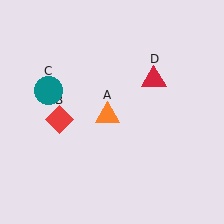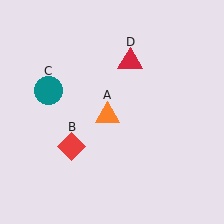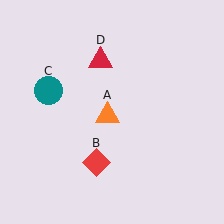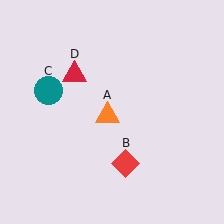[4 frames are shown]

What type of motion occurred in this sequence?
The red diamond (object B), red triangle (object D) rotated counterclockwise around the center of the scene.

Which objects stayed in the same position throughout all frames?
Orange triangle (object A) and teal circle (object C) remained stationary.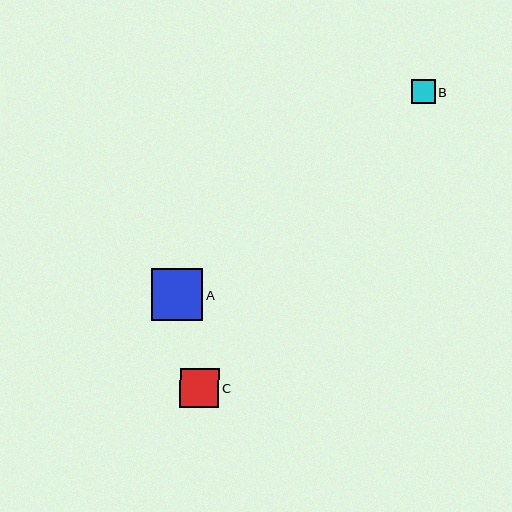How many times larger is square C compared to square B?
Square C is approximately 1.6 times the size of square B.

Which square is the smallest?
Square B is the smallest with a size of approximately 24 pixels.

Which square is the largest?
Square A is the largest with a size of approximately 51 pixels.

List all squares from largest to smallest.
From largest to smallest: A, C, B.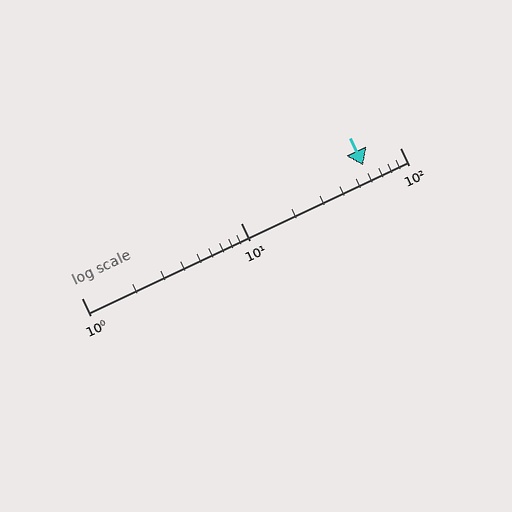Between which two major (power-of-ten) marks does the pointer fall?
The pointer is between 10 and 100.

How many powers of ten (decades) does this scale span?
The scale spans 2 decades, from 1 to 100.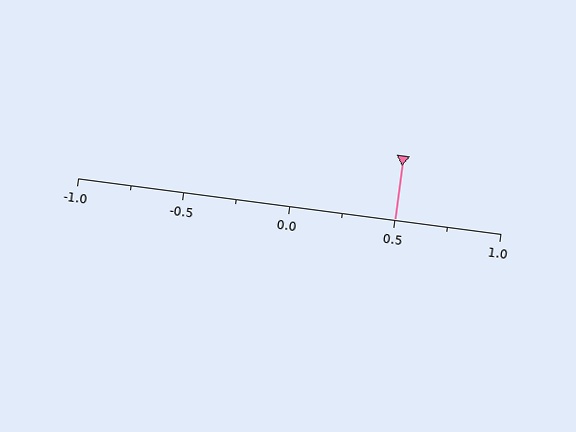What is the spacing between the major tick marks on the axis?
The major ticks are spaced 0.5 apart.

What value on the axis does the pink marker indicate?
The marker indicates approximately 0.5.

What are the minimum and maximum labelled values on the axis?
The axis runs from -1.0 to 1.0.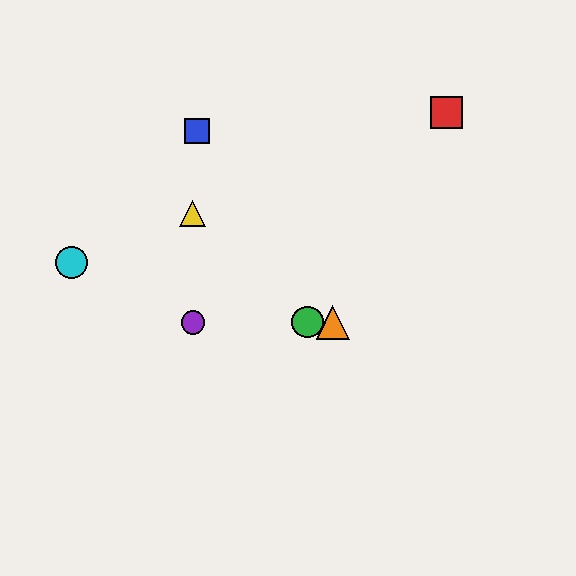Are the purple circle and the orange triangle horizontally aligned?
Yes, both are at y≈322.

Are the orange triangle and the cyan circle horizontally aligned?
No, the orange triangle is at y≈322 and the cyan circle is at y≈263.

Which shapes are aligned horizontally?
The green circle, the purple circle, the orange triangle are aligned horizontally.